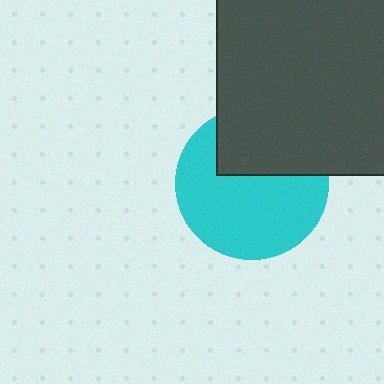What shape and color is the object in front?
The object in front is a dark gray square.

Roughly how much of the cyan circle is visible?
Most of it is visible (roughly 65%).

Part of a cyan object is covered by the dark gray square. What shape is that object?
It is a circle.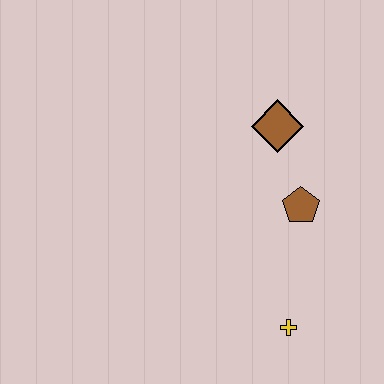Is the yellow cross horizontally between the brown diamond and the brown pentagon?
Yes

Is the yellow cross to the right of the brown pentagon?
No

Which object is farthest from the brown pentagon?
The yellow cross is farthest from the brown pentagon.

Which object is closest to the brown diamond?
The brown pentagon is closest to the brown diamond.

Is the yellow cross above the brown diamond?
No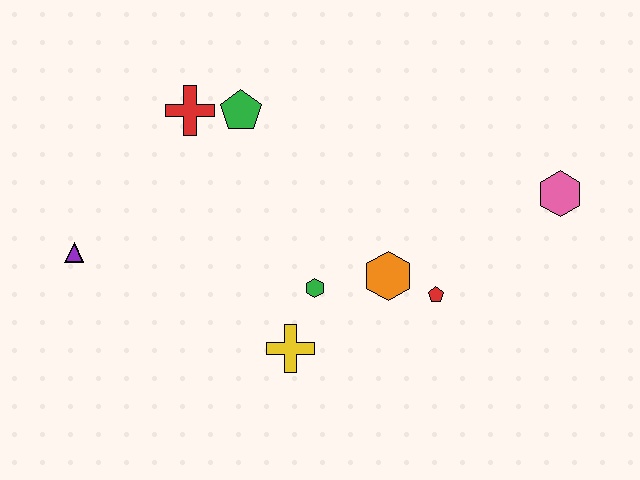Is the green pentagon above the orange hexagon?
Yes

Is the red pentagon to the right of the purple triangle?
Yes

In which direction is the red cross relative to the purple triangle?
The red cross is above the purple triangle.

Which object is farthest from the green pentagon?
The pink hexagon is farthest from the green pentagon.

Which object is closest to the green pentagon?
The red cross is closest to the green pentagon.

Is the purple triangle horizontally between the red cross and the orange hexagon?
No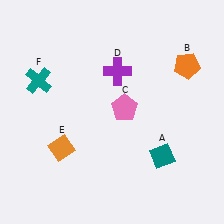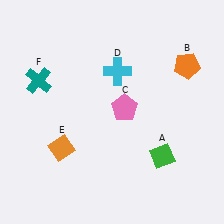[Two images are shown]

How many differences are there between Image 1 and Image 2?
There are 2 differences between the two images.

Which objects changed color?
A changed from teal to green. D changed from purple to cyan.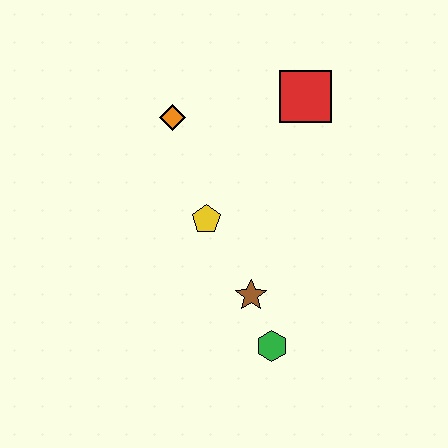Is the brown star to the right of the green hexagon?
No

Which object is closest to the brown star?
The green hexagon is closest to the brown star.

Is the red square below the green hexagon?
No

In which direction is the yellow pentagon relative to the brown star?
The yellow pentagon is above the brown star.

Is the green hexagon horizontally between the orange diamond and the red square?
Yes